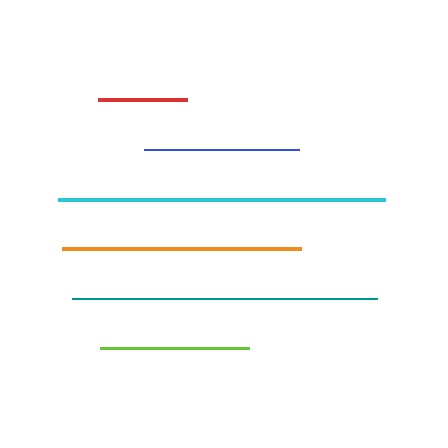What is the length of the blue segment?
The blue segment is approximately 155 pixels long.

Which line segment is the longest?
The cyan line is the longest at approximately 327 pixels.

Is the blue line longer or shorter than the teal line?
The teal line is longer than the blue line.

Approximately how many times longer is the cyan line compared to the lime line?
The cyan line is approximately 2.2 times the length of the lime line.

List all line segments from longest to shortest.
From longest to shortest: cyan, teal, orange, blue, lime, red.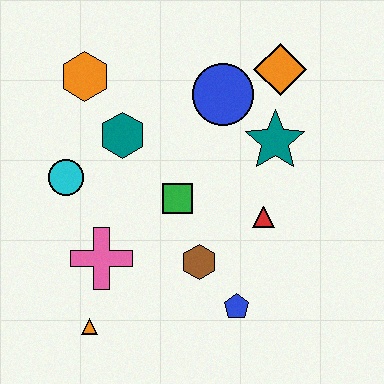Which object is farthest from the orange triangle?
The orange diamond is farthest from the orange triangle.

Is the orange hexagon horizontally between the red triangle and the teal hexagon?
No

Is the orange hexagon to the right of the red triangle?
No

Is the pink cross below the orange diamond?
Yes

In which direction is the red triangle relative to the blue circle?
The red triangle is below the blue circle.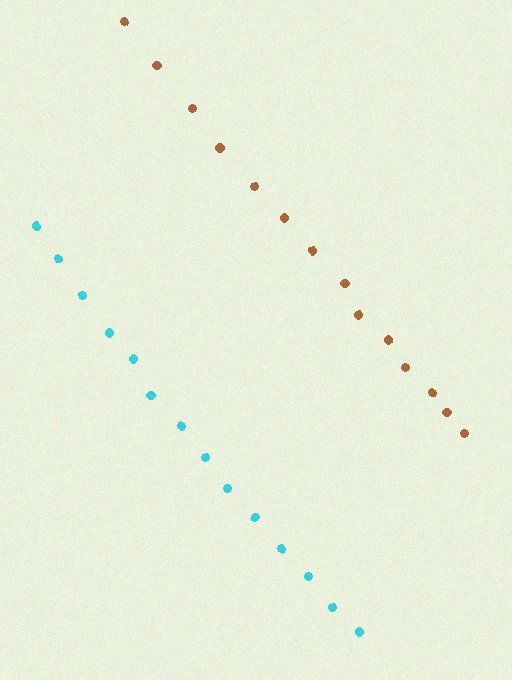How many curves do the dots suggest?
There are 2 distinct paths.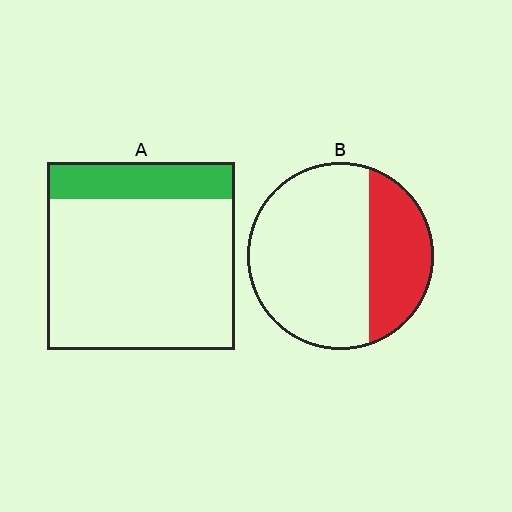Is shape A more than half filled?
No.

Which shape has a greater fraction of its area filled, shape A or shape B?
Shape B.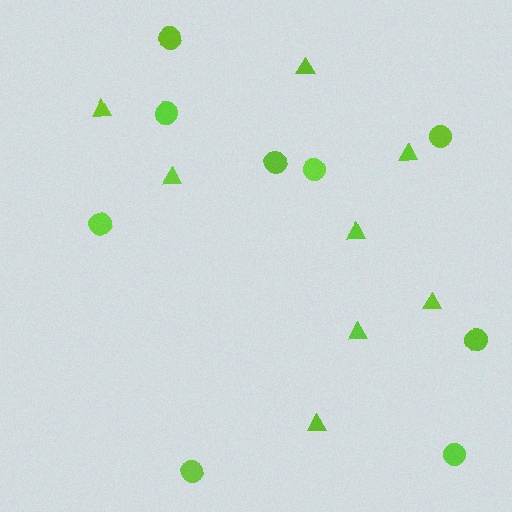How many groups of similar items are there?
There are 2 groups: one group of triangles (8) and one group of circles (9).